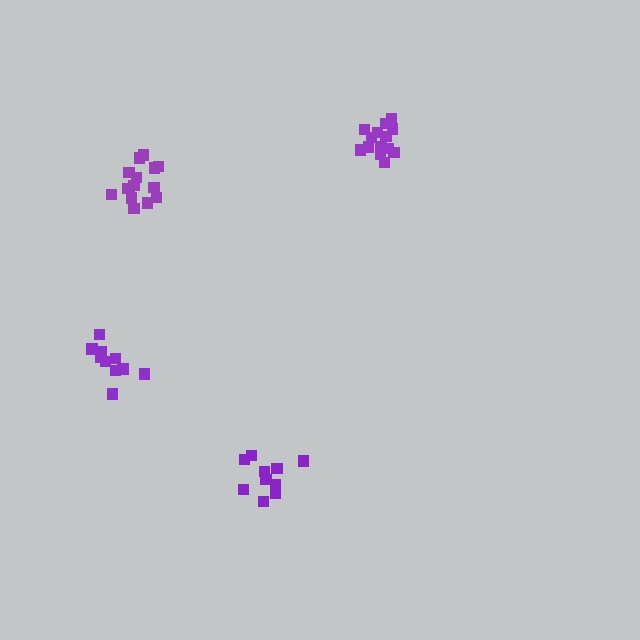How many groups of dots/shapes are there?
There are 4 groups.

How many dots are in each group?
Group 1: 14 dots, Group 2: 15 dots, Group 3: 10 dots, Group 4: 10 dots (49 total).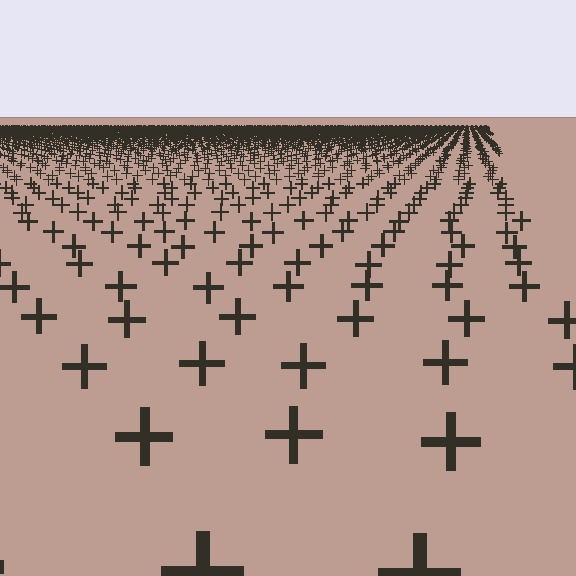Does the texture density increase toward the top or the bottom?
Density increases toward the top.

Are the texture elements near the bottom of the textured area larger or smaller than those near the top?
Larger. Near the bottom, elements are closer to the viewer and appear at a bigger on-screen size.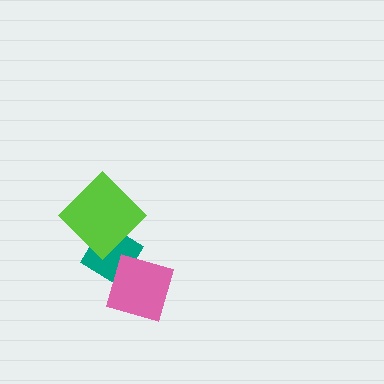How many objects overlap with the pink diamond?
1 object overlaps with the pink diamond.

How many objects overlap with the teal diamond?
2 objects overlap with the teal diamond.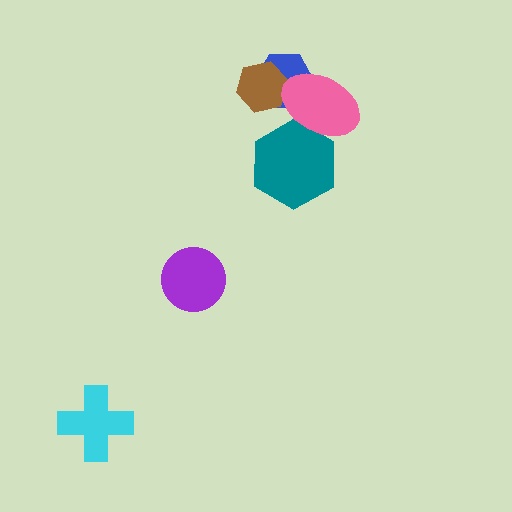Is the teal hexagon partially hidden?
Yes, it is partially covered by another shape.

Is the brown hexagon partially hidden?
Yes, it is partially covered by another shape.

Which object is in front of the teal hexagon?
The pink ellipse is in front of the teal hexagon.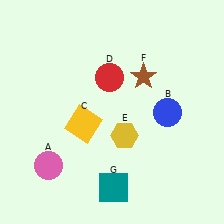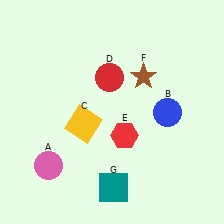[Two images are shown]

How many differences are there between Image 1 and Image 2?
There is 1 difference between the two images.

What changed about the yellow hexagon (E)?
In Image 1, E is yellow. In Image 2, it changed to red.